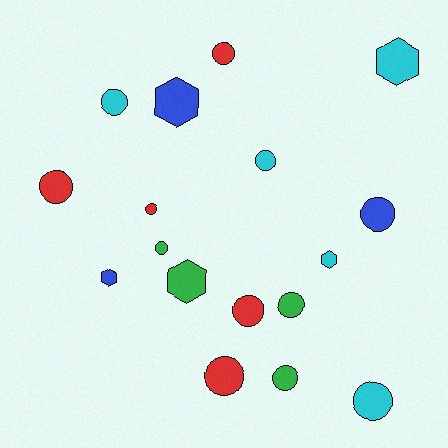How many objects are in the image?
There are 17 objects.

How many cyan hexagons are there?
There are 2 cyan hexagons.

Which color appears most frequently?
Cyan, with 5 objects.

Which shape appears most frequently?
Circle, with 12 objects.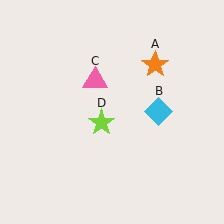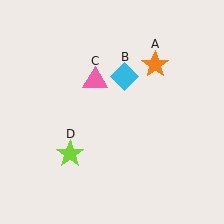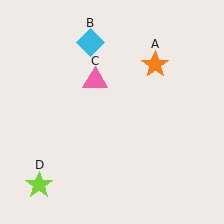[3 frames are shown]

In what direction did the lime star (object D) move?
The lime star (object D) moved down and to the left.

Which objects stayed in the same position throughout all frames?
Orange star (object A) and pink triangle (object C) remained stationary.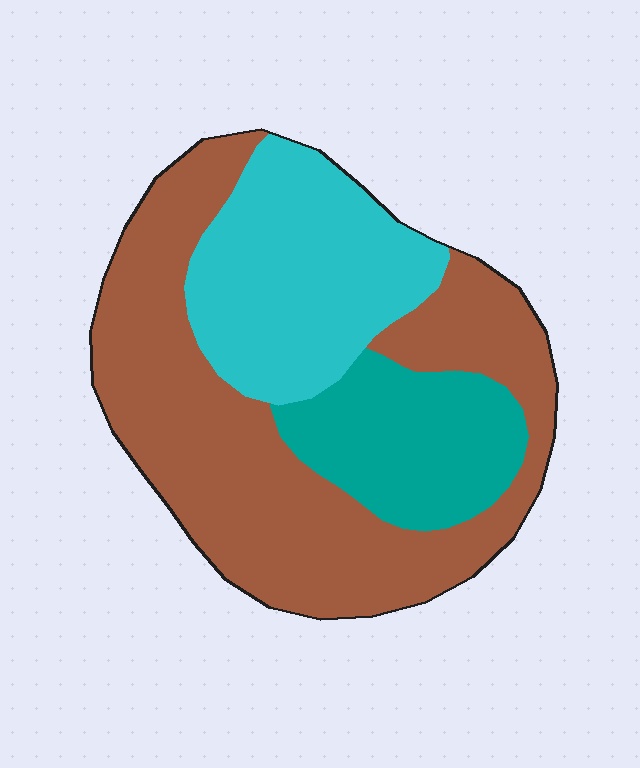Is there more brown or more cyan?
Brown.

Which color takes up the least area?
Teal, at roughly 20%.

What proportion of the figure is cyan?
Cyan takes up between a quarter and a half of the figure.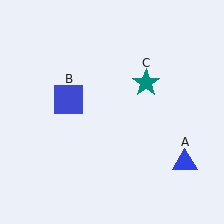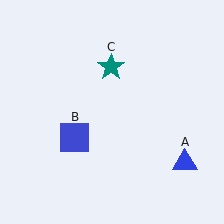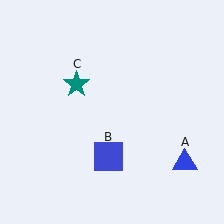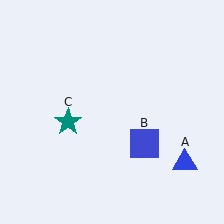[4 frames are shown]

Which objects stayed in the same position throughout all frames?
Blue triangle (object A) remained stationary.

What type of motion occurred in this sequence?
The blue square (object B), teal star (object C) rotated counterclockwise around the center of the scene.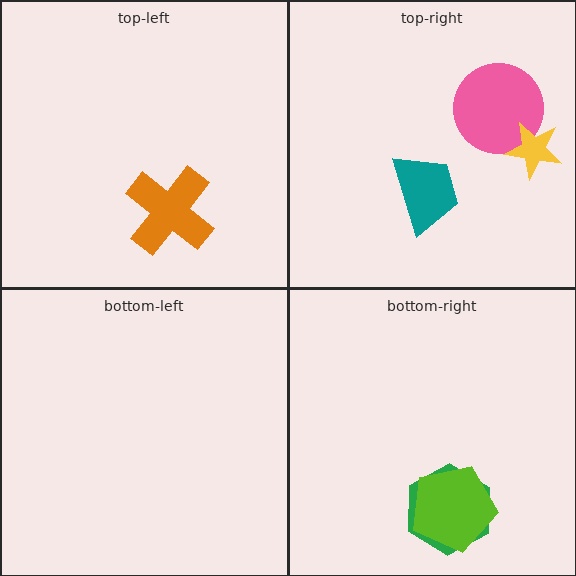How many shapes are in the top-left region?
1.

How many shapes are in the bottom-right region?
2.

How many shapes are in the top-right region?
3.